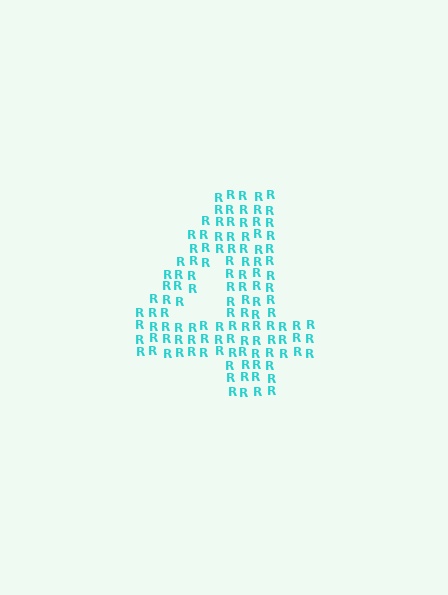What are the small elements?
The small elements are letter R's.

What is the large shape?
The large shape is the digit 4.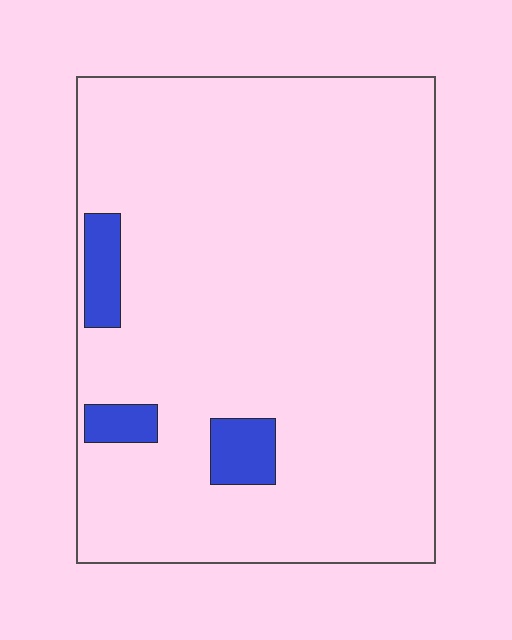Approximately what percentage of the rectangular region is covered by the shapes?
Approximately 5%.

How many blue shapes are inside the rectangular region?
3.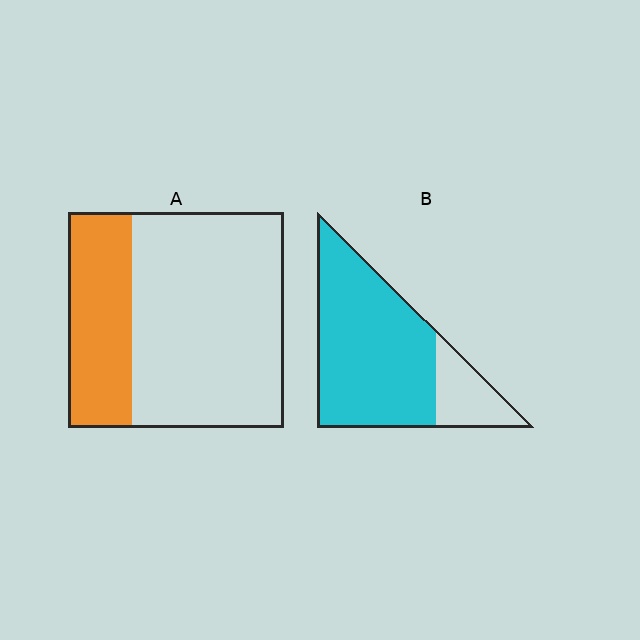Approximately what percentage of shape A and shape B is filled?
A is approximately 30% and B is approximately 80%.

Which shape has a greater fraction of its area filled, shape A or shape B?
Shape B.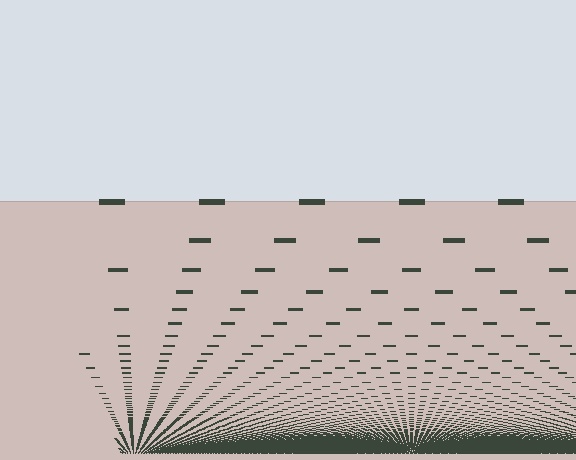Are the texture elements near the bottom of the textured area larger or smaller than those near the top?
Smaller. The gradient is inverted — elements near the bottom are smaller and denser.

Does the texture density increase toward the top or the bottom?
Density increases toward the bottom.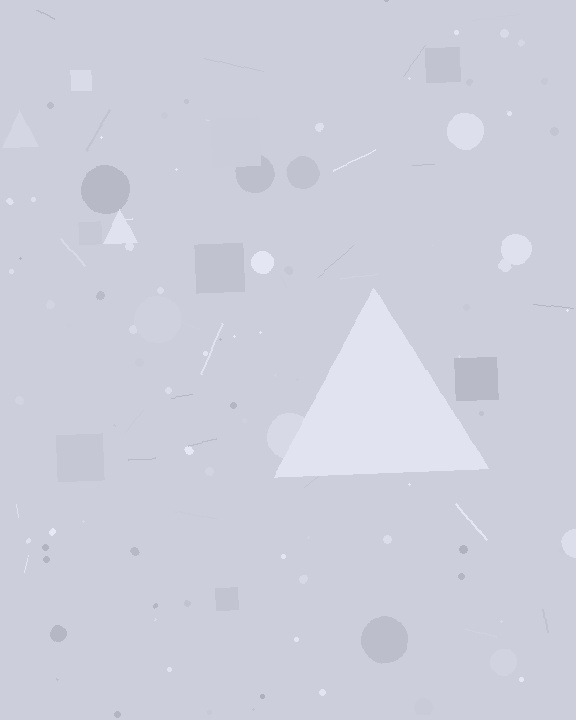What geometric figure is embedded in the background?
A triangle is embedded in the background.